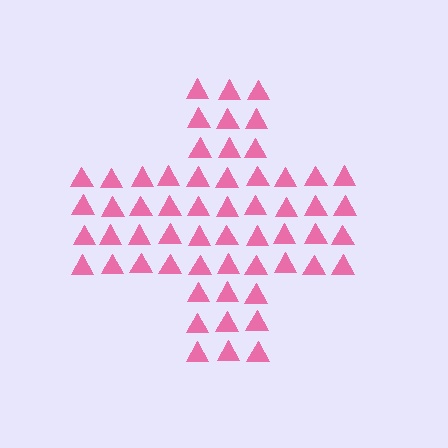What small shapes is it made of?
It is made of small triangles.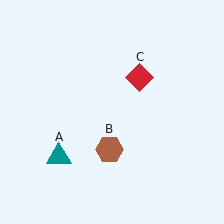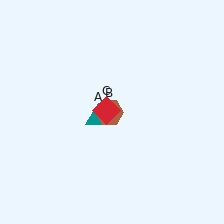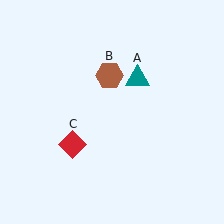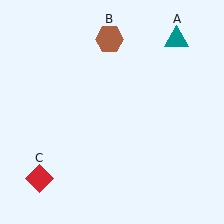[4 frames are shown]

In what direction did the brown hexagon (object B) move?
The brown hexagon (object B) moved up.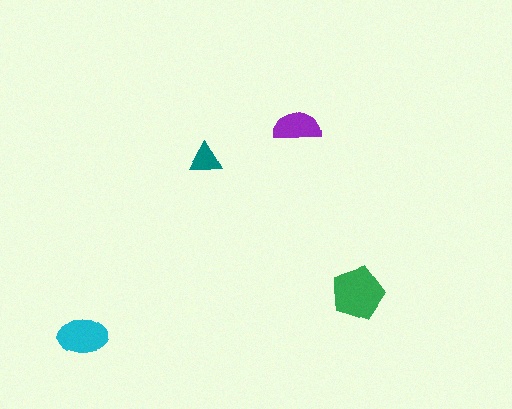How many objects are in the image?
There are 4 objects in the image.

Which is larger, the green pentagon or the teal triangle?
The green pentagon.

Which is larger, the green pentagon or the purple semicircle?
The green pentagon.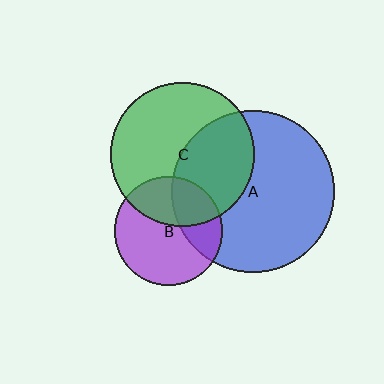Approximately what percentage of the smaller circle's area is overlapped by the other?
Approximately 35%.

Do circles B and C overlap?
Yes.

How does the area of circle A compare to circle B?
Approximately 2.2 times.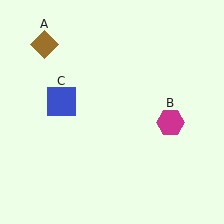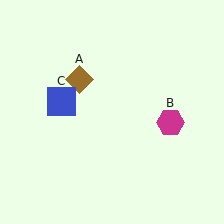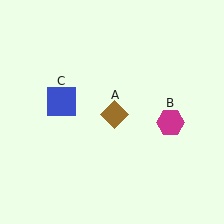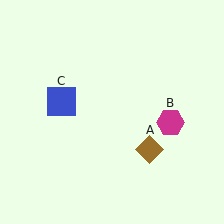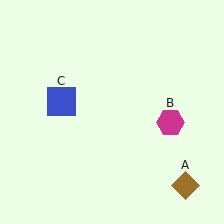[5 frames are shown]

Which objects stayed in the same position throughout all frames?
Magenta hexagon (object B) and blue square (object C) remained stationary.